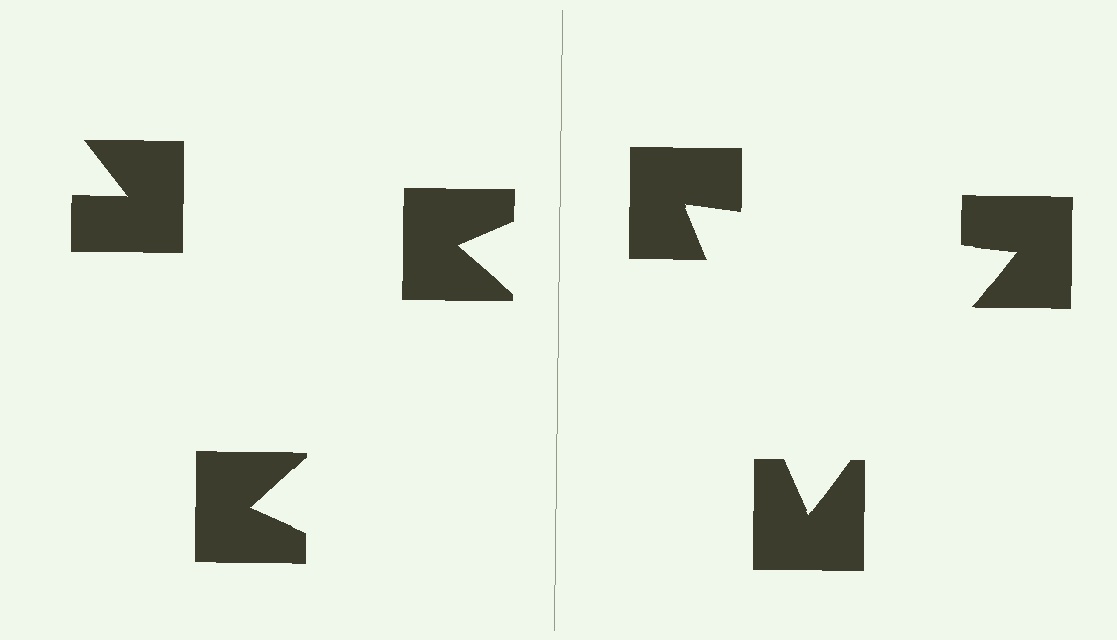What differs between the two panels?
The notched squares are positioned identically on both sides; only the wedge orientations differ. On the right they align to a triangle; on the left they are misaligned.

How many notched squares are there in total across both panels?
6 — 3 on each side.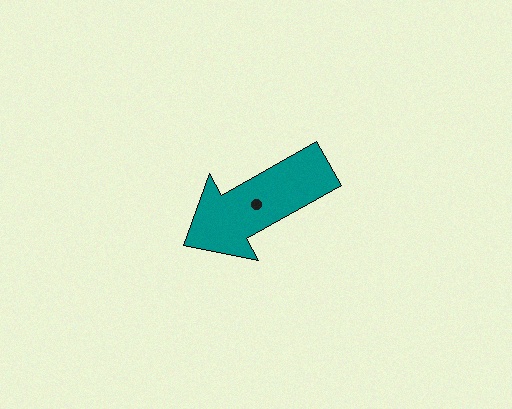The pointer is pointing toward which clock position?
Roughly 8 o'clock.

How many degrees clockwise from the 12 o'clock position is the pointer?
Approximately 240 degrees.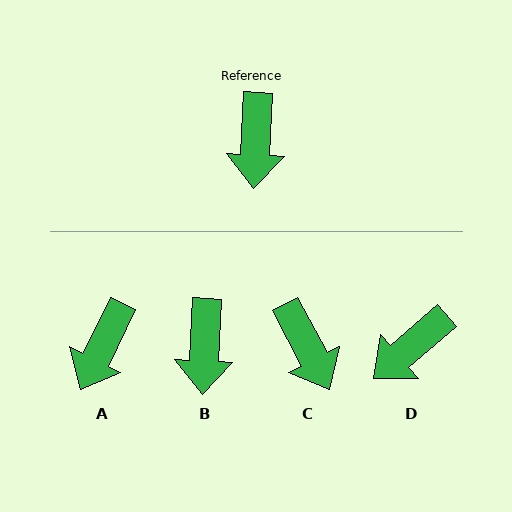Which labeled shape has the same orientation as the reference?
B.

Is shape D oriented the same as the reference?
No, it is off by about 47 degrees.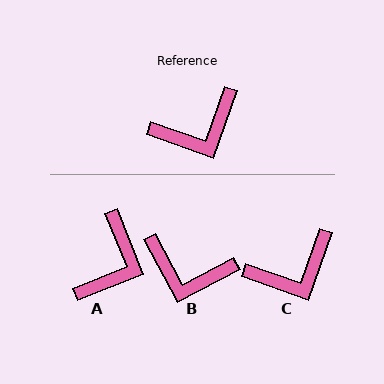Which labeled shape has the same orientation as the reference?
C.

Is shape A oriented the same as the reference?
No, it is off by about 41 degrees.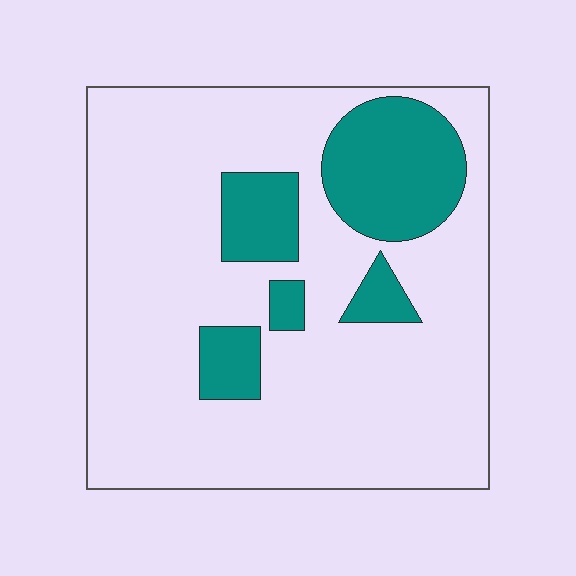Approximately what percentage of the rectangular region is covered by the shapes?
Approximately 20%.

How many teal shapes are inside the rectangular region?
5.